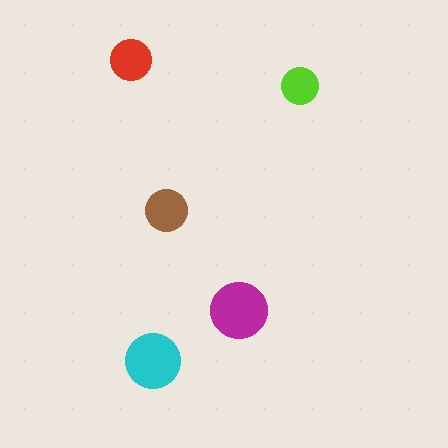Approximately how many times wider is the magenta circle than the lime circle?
About 1.5 times wider.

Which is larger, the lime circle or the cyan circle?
The cyan one.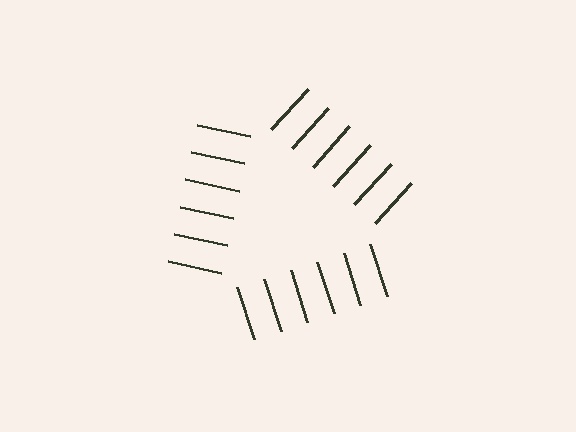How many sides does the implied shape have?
3 sides — the line-ends trace a triangle.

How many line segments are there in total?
18 — 6 along each of the 3 edges.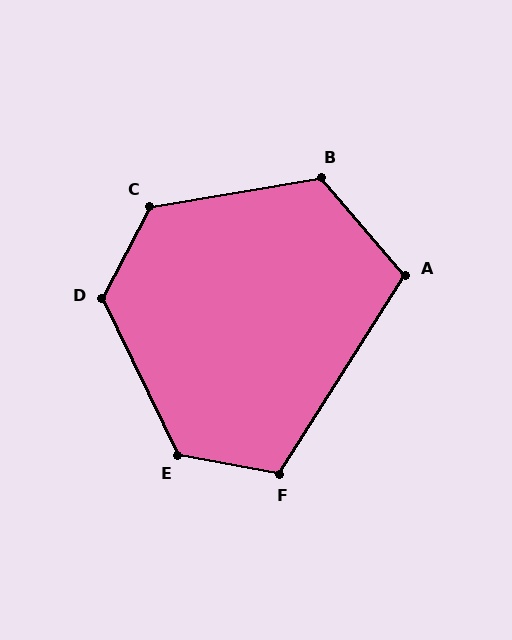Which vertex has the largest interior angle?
E, at approximately 127 degrees.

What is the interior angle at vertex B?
Approximately 122 degrees (obtuse).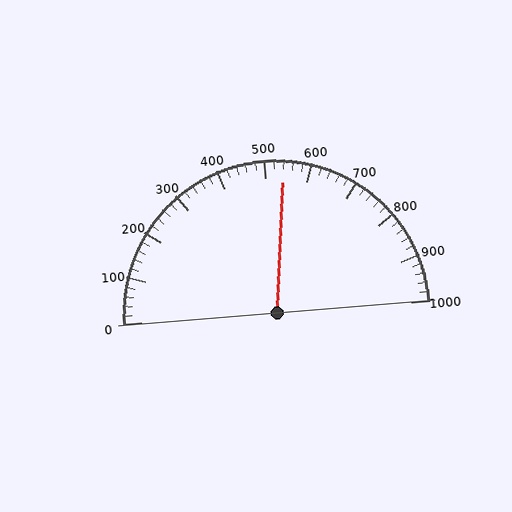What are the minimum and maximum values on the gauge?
The gauge ranges from 0 to 1000.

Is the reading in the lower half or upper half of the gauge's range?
The reading is in the upper half of the range (0 to 1000).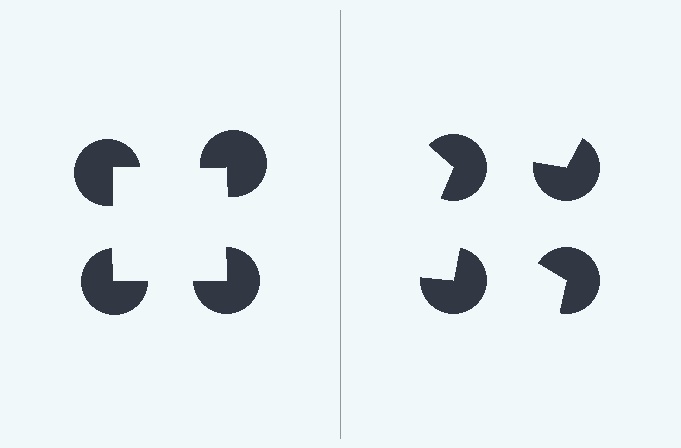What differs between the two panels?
The pac-man discs are positioned identically on both sides; only the wedge orientations differ. On the left they align to a square; on the right they are misaligned.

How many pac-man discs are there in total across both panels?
8 — 4 on each side.